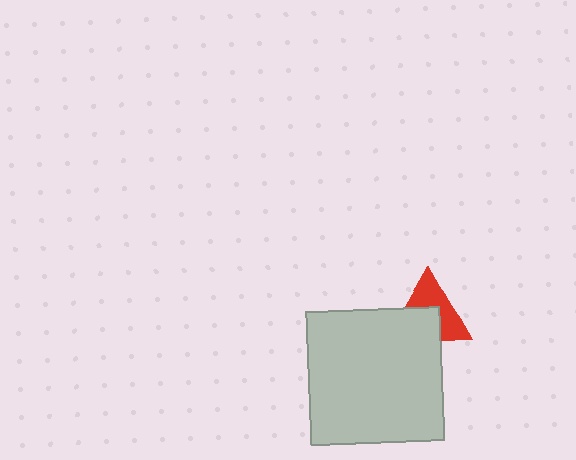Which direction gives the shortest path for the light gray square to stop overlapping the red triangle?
Moving down gives the shortest separation.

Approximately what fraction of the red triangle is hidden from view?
Roughly 49% of the red triangle is hidden behind the light gray square.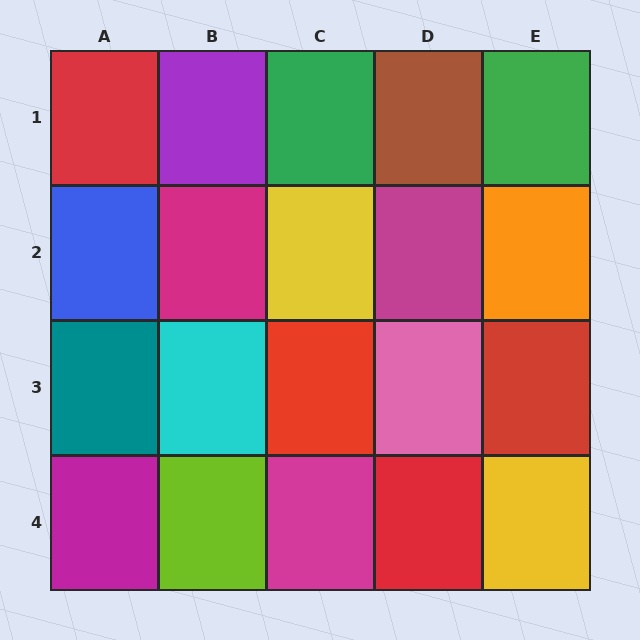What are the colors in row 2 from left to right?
Blue, magenta, yellow, magenta, orange.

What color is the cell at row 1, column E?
Green.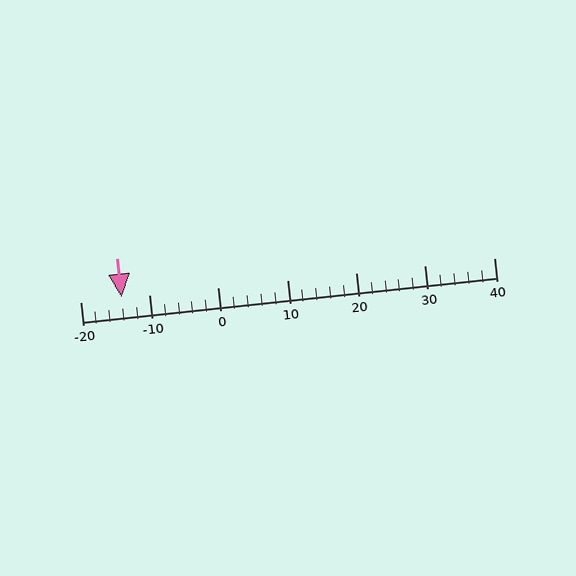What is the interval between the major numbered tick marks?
The major tick marks are spaced 10 units apart.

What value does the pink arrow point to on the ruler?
The pink arrow points to approximately -14.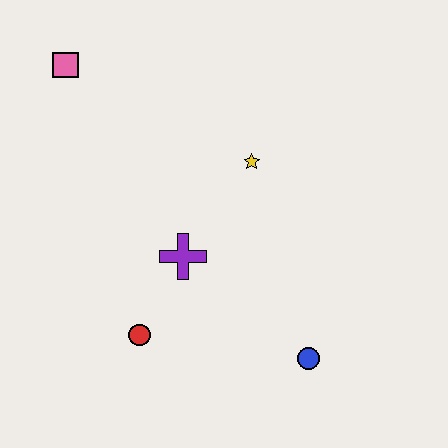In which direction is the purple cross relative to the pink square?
The purple cross is below the pink square.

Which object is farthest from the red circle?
The pink square is farthest from the red circle.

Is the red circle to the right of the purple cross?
No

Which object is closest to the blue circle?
The purple cross is closest to the blue circle.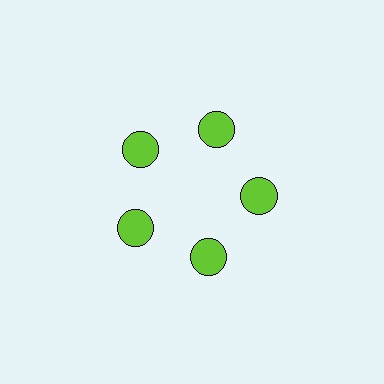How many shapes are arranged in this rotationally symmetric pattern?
There are 5 shapes, arranged in 5 groups of 1.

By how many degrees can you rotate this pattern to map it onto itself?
The pattern maps onto itself every 72 degrees of rotation.